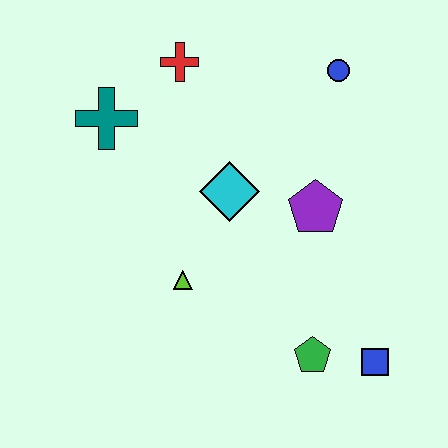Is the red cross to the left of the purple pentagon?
Yes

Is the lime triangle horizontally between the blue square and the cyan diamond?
No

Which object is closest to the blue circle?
The purple pentagon is closest to the blue circle.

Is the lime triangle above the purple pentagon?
No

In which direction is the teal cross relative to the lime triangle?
The teal cross is above the lime triangle.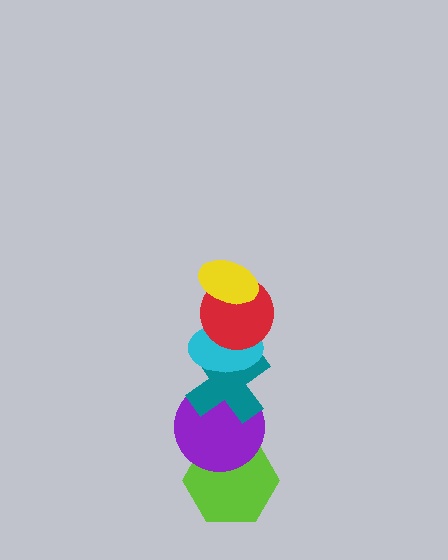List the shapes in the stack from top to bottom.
From top to bottom: the yellow ellipse, the red circle, the cyan ellipse, the teal cross, the purple circle, the lime hexagon.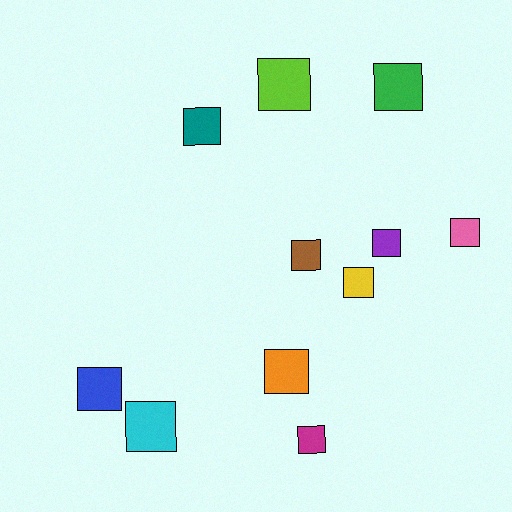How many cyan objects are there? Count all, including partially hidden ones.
There is 1 cyan object.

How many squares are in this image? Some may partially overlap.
There are 11 squares.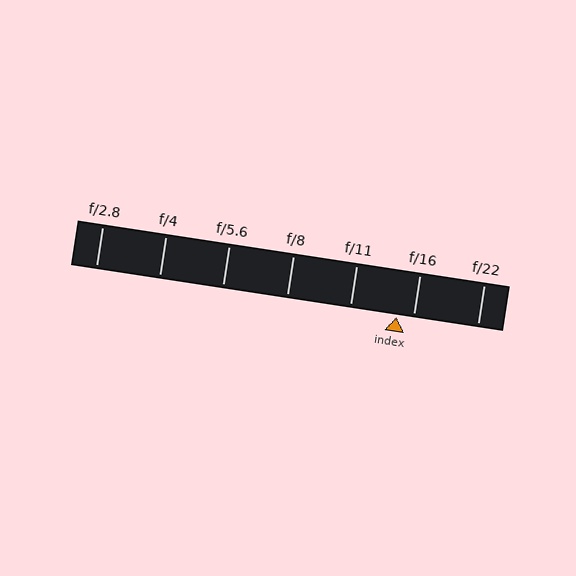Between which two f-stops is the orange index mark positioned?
The index mark is between f/11 and f/16.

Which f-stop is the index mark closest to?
The index mark is closest to f/16.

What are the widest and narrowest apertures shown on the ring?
The widest aperture shown is f/2.8 and the narrowest is f/22.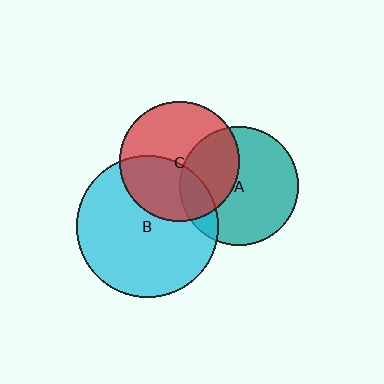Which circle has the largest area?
Circle B (cyan).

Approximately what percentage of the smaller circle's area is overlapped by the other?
Approximately 40%.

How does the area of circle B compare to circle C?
Approximately 1.4 times.